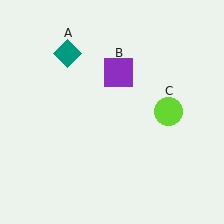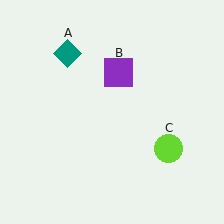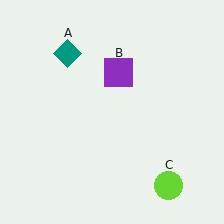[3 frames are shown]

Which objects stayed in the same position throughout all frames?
Teal diamond (object A) and purple square (object B) remained stationary.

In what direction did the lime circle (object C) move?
The lime circle (object C) moved down.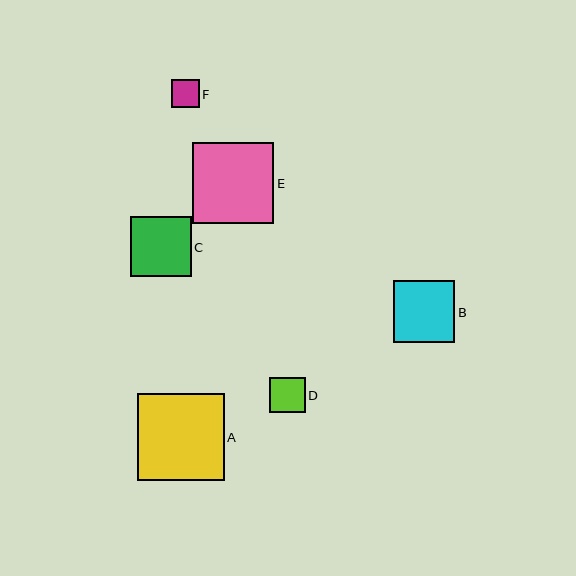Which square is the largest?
Square A is the largest with a size of approximately 87 pixels.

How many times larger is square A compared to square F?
Square A is approximately 3.1 times the size of square F.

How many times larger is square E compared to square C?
Square E is approximately 1.3 times the size of square C.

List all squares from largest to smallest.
From largest to smallest: A, E, B, C, D, F.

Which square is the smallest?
Square F is the smallest with a size of approximately 28 pixels.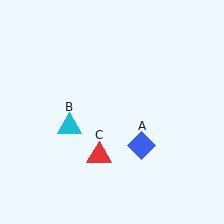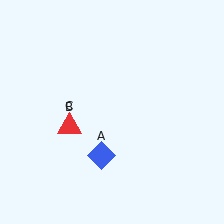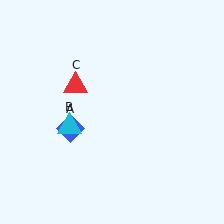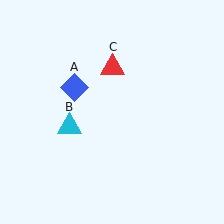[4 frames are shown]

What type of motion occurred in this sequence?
The blue diamond (object A), red triangle (object C) rotated clockwise around the center of the scene.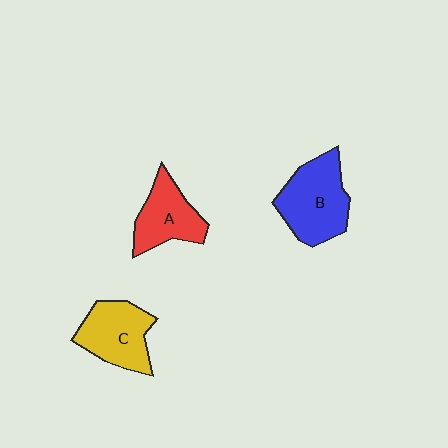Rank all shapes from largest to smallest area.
From largest to smallest: B (blue), C (yellow), A (red).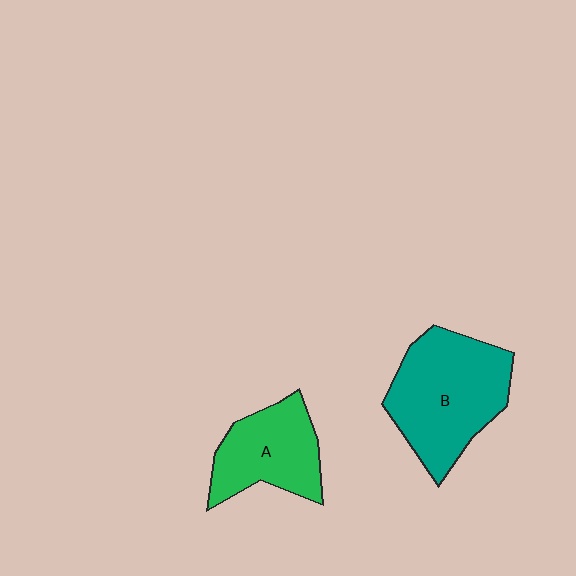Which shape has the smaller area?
Shape A (green).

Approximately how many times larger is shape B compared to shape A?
Approximately 1.5 times.